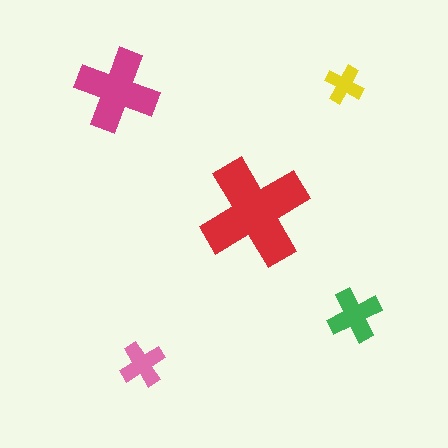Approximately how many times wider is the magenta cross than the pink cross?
About 2 times wider.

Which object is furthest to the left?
The magenta cross is leftmost.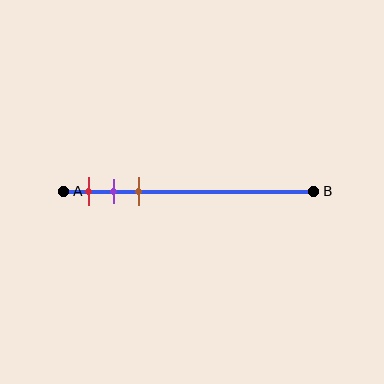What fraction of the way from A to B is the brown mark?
The brown mark is approximately 30% (0.3) of the way from A to B.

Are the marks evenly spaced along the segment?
Yes, the marks are approximately evenly spaced.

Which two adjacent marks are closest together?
The purple and brown marks are the closest adjacent pair.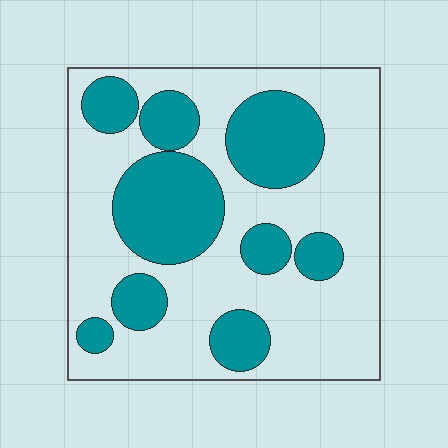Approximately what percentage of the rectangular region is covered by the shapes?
Approximately 35%.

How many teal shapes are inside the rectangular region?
9.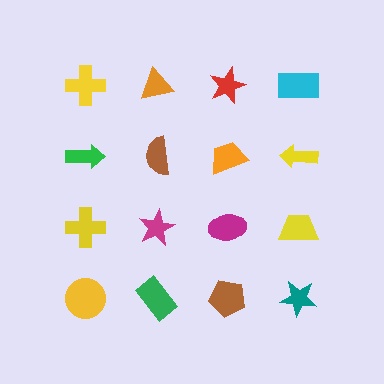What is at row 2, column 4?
A yellow arrow.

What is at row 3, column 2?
A magenta star.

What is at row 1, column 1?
A yellow cross.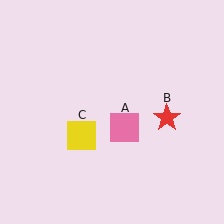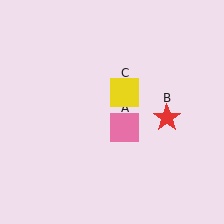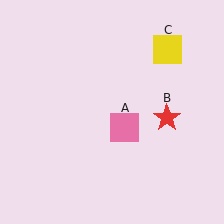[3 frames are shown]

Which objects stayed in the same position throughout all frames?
Pink square (object A) and red star (object B) remained stationary.